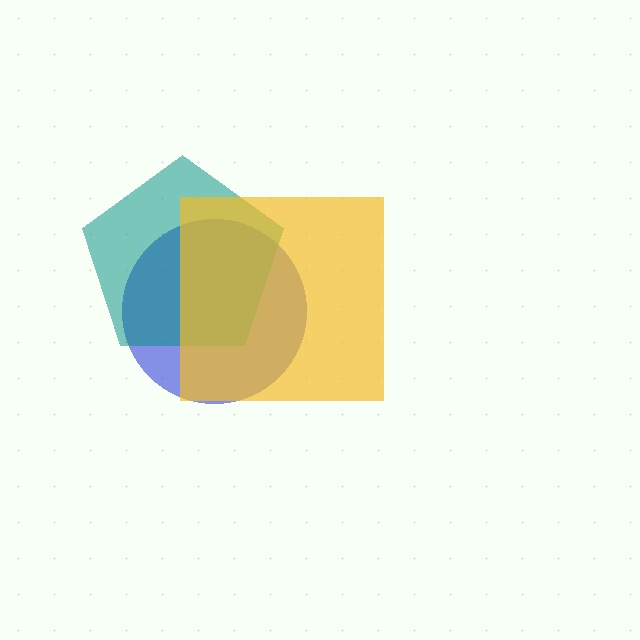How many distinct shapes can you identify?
There are 3 distinct shapes: a blue circle, a teal pentagon, a yellow square.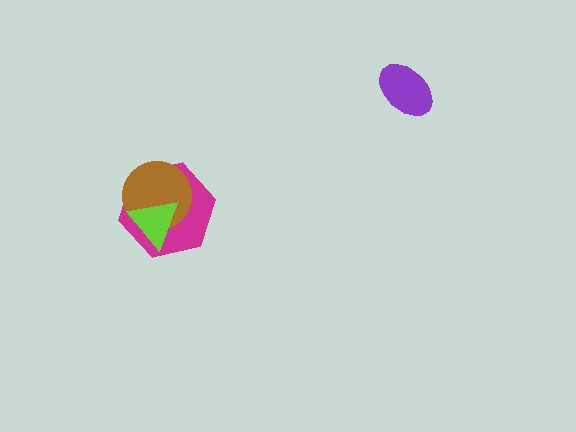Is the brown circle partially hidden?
Yes, it is partially covered by another shape.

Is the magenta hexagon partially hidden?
Yes, it is partially covered by another shape.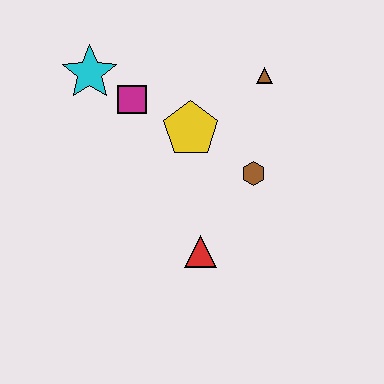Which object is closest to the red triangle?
The brown hexagon is closest to the red triangle.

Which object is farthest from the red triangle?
The cyan star is farthest from the red triangle.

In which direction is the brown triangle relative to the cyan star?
The brown triangle is to the right of the cyan star.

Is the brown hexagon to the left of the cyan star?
No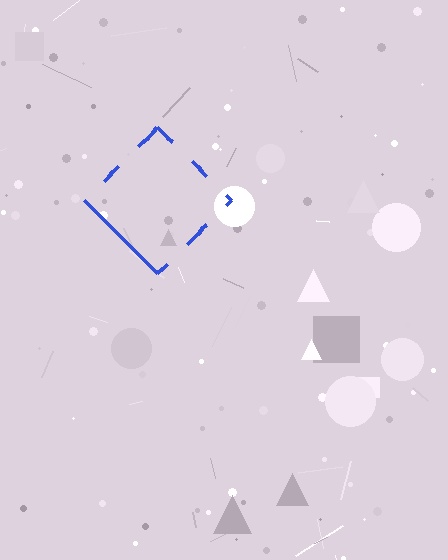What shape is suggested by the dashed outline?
The dashed outline suggests a diamond.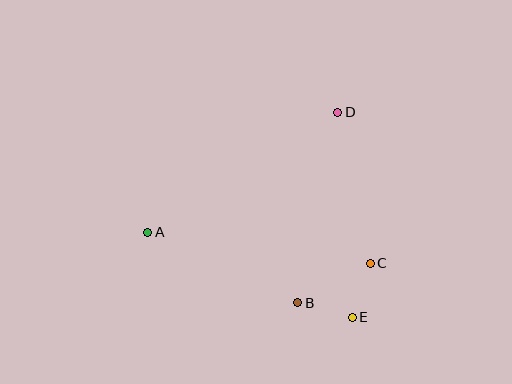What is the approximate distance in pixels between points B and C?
The distance between B and C is approximately 82 pixels.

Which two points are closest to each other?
Points B and E are closest to each other.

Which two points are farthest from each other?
Points A and D are farthest from each other.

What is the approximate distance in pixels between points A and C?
The distance between A and C is approximately 225 pixels.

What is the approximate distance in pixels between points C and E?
The distance between C and E is approximately 57 pixels.